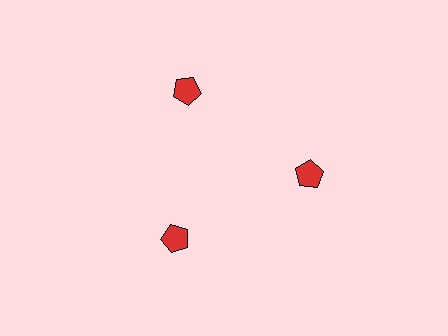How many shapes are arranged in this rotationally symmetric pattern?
There are 3 shapes, arranged in 3 groups of 1.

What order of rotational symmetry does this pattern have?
This pattern has 3-fold rotational symmetry.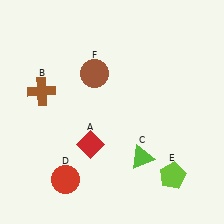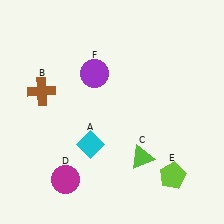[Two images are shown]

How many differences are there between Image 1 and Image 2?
There are 3 differences between the two images.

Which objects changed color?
A changed from red to cyan. D changed from red to magenta. F changed from brown to purple.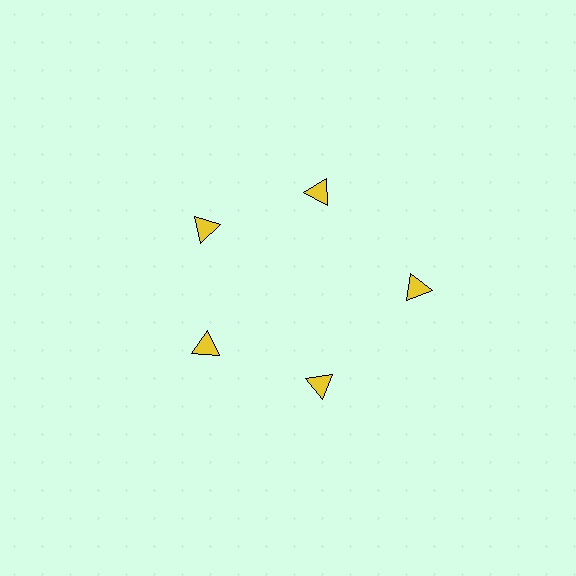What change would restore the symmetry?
The symmetry would be restored by moving it inward, back onto the ring so that all 5 triangles sit at equal angles and equal distance from the center.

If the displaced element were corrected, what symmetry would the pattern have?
It would have 5-fold rotational symmetry — the pattern would map onto itself every 72 degrees.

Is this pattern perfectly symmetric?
No. The 5 yellow triangles are arranged in a ring, but one element near the 3 o'clock position is pushed outward from the center, breaking the 5-fold rotational symmetry.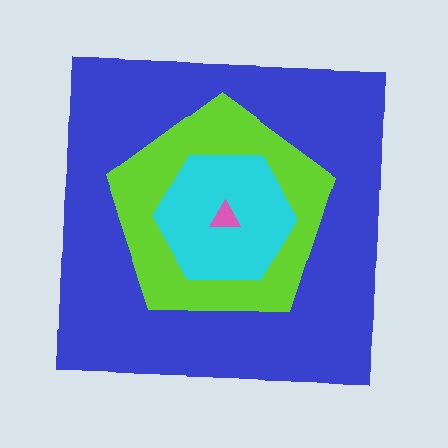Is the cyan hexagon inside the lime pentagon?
Yes.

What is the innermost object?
The pink triangle.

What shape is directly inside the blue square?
The lime pentagon.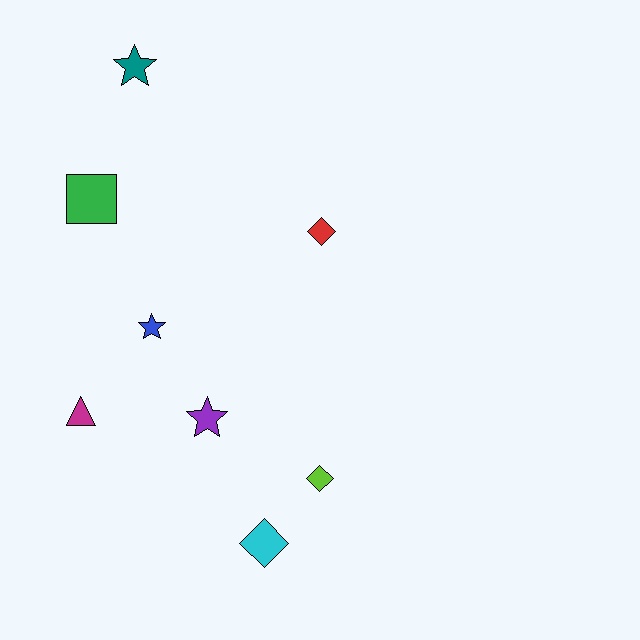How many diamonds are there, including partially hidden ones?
There are 3 diamonds.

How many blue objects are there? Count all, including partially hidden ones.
There is 1 blue object.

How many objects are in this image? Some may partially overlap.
There are 8 objects.